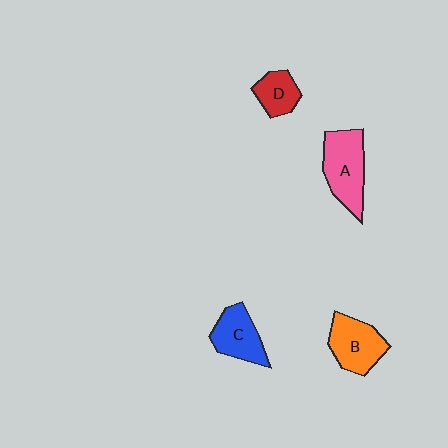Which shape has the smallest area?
Shape D (red).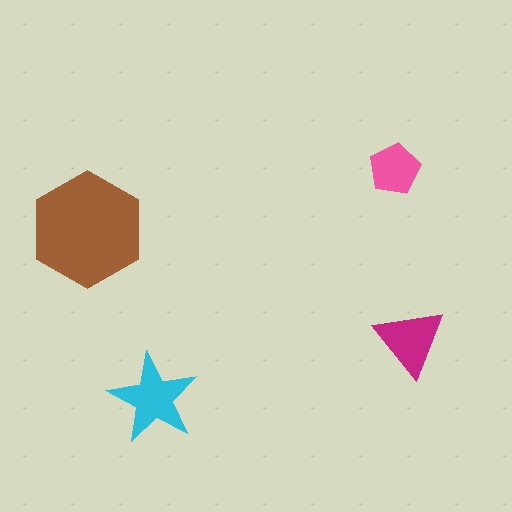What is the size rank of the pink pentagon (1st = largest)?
4th.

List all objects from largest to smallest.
The brown hexagon, the cyan star, the magenta triangle, the pink pentagon.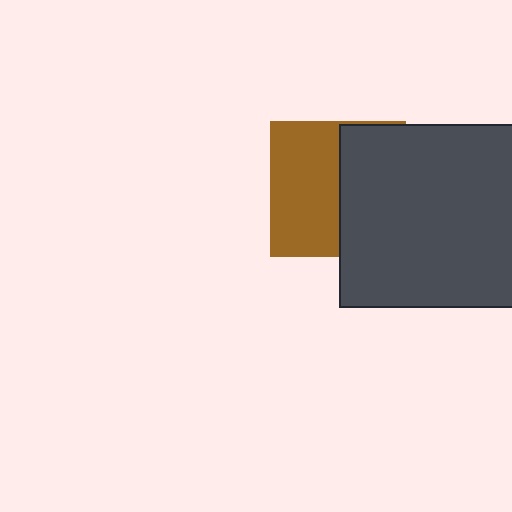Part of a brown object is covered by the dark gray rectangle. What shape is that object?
It is a square.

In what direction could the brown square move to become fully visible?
The brown square could move left. That would shift it out from behind the dark gray rectangle entirely.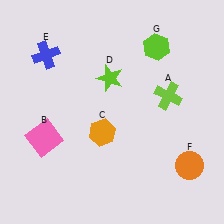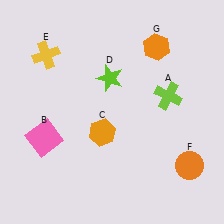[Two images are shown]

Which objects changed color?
E changed from blue to yellow. G changed from lime to orange.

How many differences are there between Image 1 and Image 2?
There are 2 differences between the two images.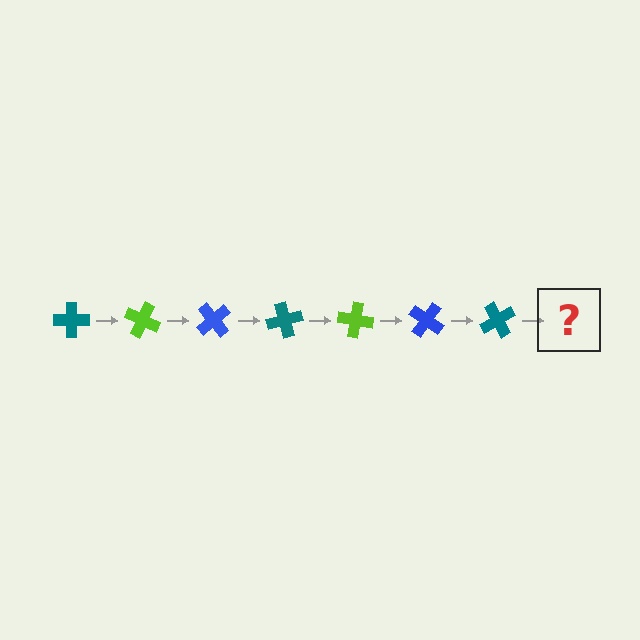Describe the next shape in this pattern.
It should be a lime cross, rotated 175 degrees from the start.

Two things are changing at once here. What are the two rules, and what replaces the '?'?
The two rules are that it rotates 25 degrees each step and the color cycles through teal, lime, and blue. The '?' should be a lime cross, rotated 175 degrees from the start.